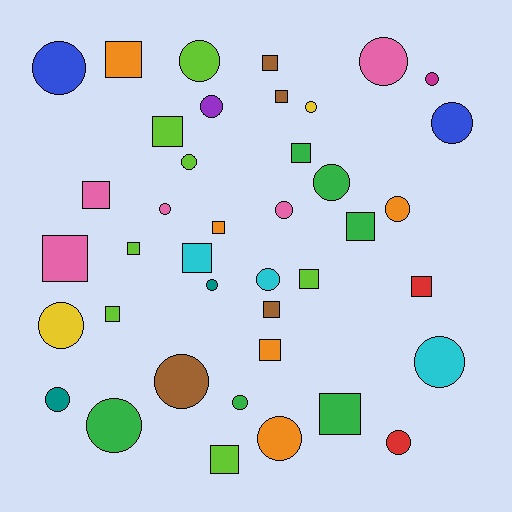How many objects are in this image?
There are 40 objects.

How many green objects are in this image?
There are 6 green objects.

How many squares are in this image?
There are 18 squares.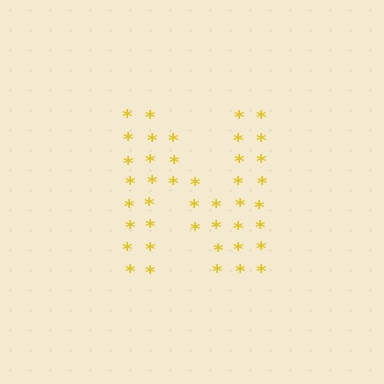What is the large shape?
The large shape is the letter N.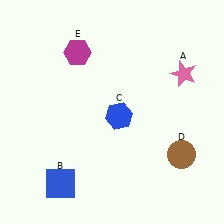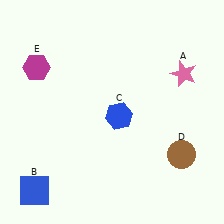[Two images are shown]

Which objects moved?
The objects that moved are: the blue square (B), the magenta hexagon (E).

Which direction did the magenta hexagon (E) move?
The magenta hexagon (E) moved left.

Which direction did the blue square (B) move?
The blue square (B) moved left.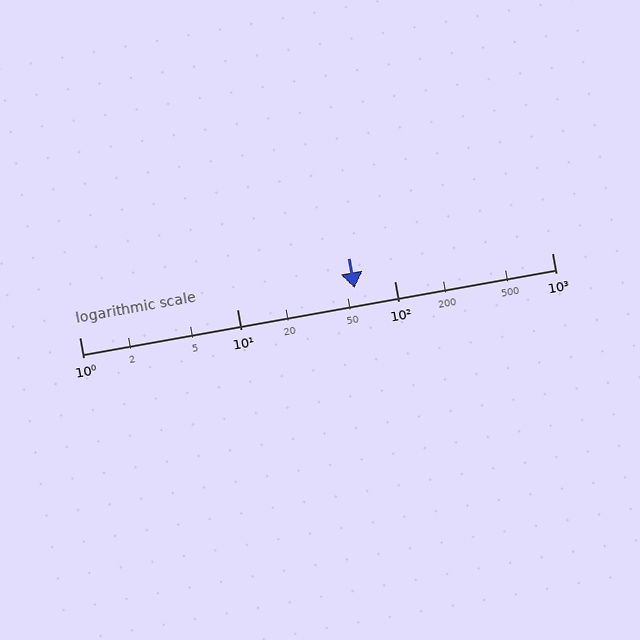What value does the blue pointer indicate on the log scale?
The pointer indicates approximately 56.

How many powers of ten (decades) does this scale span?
The scale spans 3 decades, from 1 to 1000.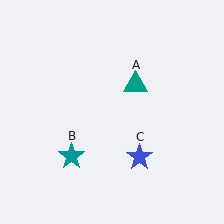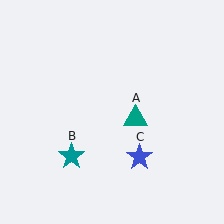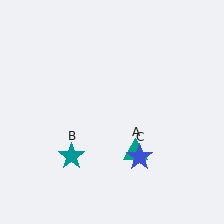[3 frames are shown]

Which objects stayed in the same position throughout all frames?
Teal star (object B) and blue star (object C) remained stationary.